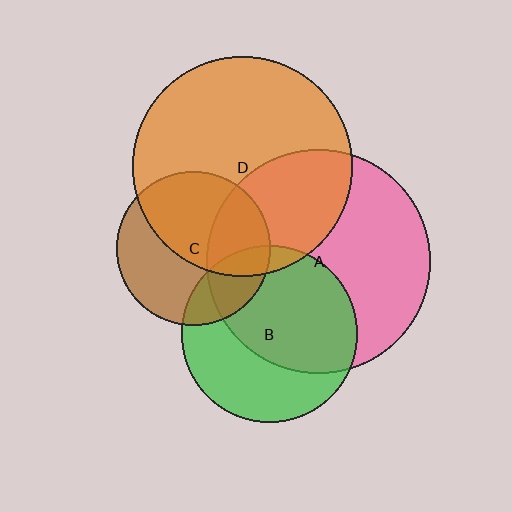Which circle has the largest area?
Circle A (pink).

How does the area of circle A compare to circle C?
Approximately 2.1 times.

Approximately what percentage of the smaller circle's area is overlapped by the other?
Approximately 30%.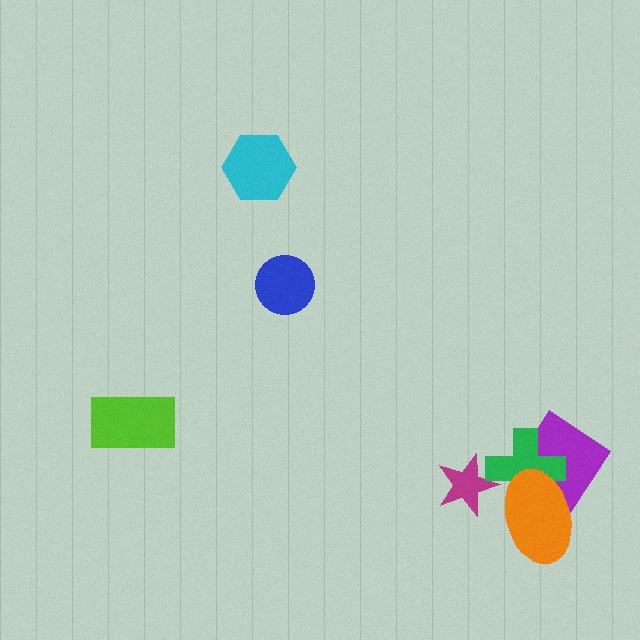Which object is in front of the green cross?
The orange ellipse is in front of the green cross.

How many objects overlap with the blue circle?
0 objects overlap with the blue circle.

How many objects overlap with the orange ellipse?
2 objects overlap with the orange ellipse.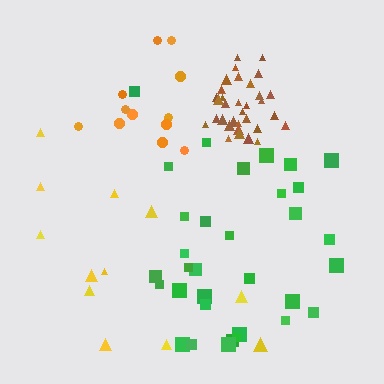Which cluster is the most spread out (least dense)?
Yellow.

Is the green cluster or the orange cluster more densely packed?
Green.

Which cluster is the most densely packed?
Brown.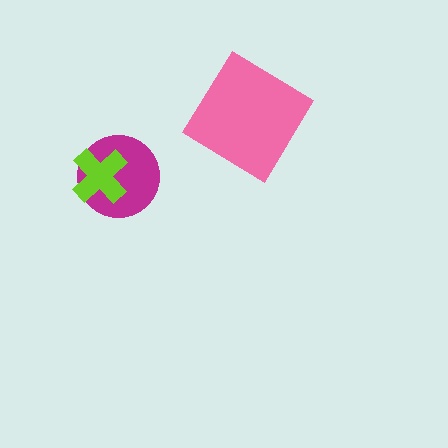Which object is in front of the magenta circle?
The lime cross is in front of the magenta circle.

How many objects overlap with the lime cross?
1 object overlaps with the lime cross.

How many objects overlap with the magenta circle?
1 object overlaps with the magenta circle.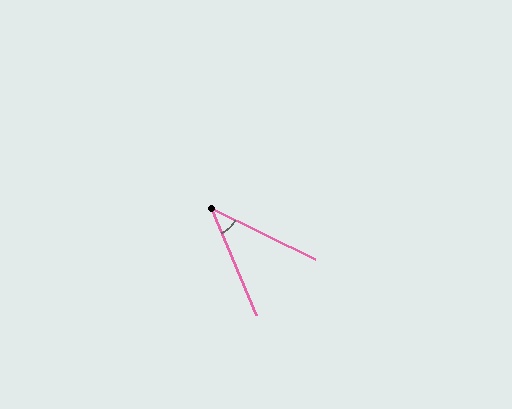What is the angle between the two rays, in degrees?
Approximately 41 degrees.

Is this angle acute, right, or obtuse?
It is acute.